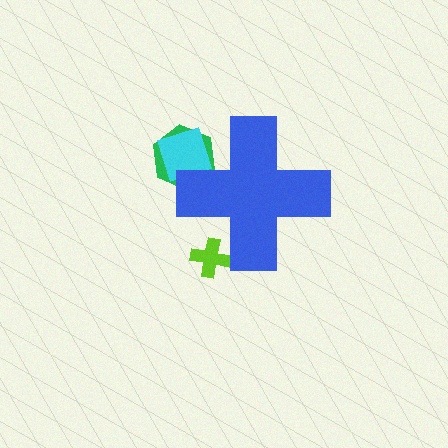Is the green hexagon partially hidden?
Yes, the green hexagon is partially hidden behind the blue cross.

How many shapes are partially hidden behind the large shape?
3 shapes are partially hidden.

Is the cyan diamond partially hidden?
Yes, the cyan diamond is partially hidden behind the blue cross.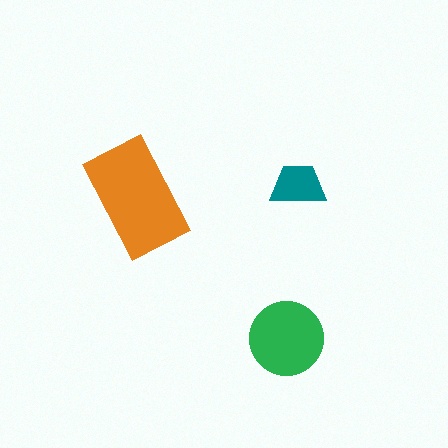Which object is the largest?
The orange rectangle.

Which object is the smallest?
The teal trapezoid.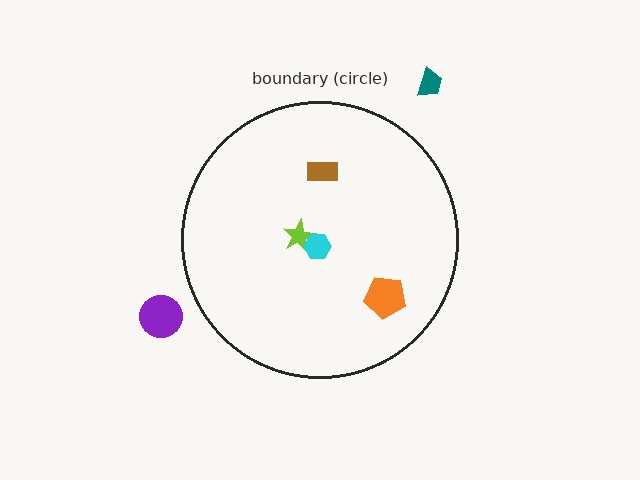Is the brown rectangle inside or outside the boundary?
Inside.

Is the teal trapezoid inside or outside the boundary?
Outside.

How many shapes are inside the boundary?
4 inside, 2 outside.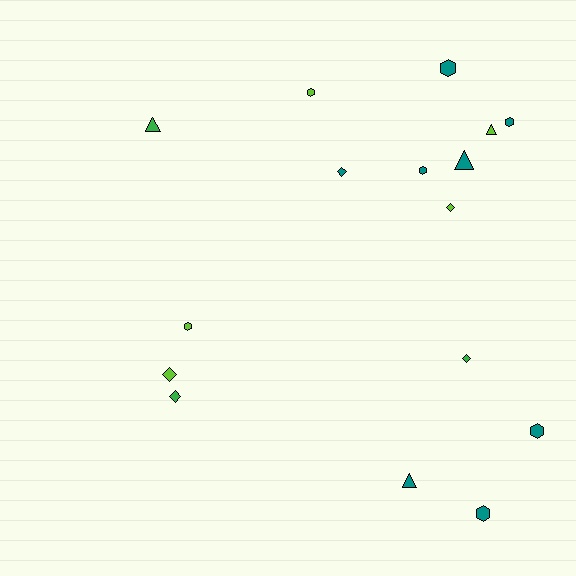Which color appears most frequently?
Teal, with 8 objects.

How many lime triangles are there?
There is 1 lime triangle.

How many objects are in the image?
There are 16 objects.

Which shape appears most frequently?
Hexagon, with 7 objects.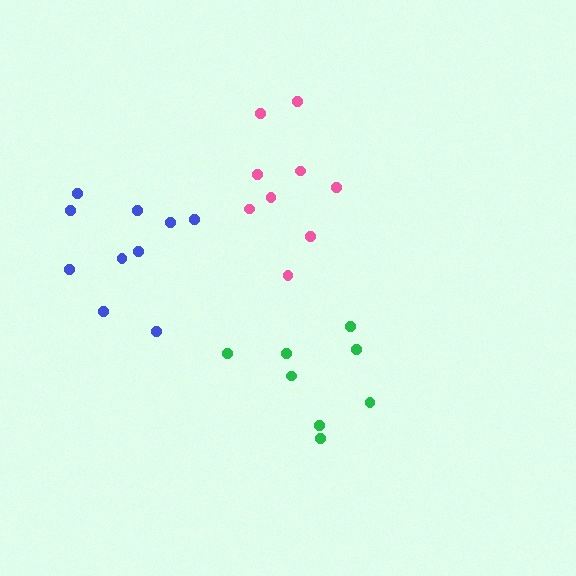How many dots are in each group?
Group 1: 10 dots, Group 2: 9 dots, Group 3: 8 dots (27 total).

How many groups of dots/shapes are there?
There are 3 groups.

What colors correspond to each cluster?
The clusters are colored: blue, pink, green.